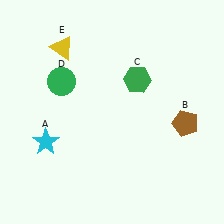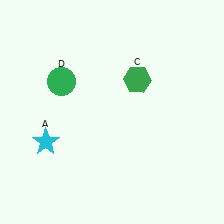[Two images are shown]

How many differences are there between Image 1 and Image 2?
There are 2 differences between the two images.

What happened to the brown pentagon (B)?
The brown pentagon (B) was removed in Image 2. It was in the bottom-right area of Image 1.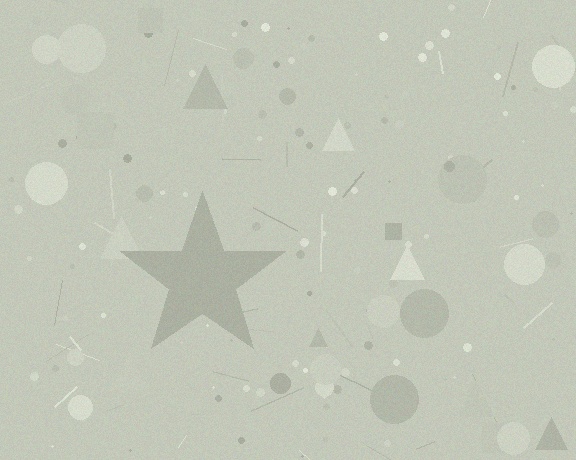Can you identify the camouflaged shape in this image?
The camouflaged shape is a star.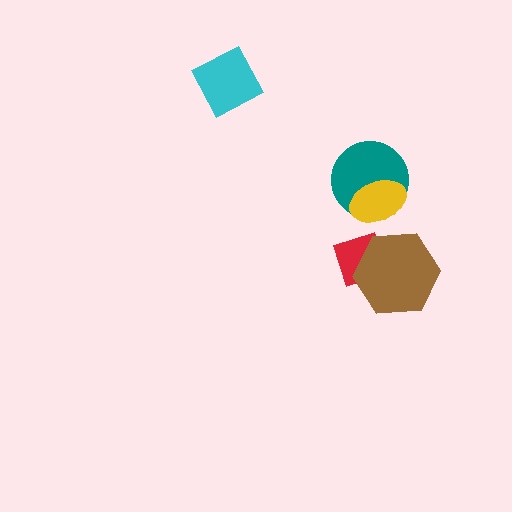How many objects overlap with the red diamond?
1 object overlaps with the red diamond.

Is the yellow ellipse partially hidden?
No, no other shape covers it.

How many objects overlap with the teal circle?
1 object overlaps with the teal circle.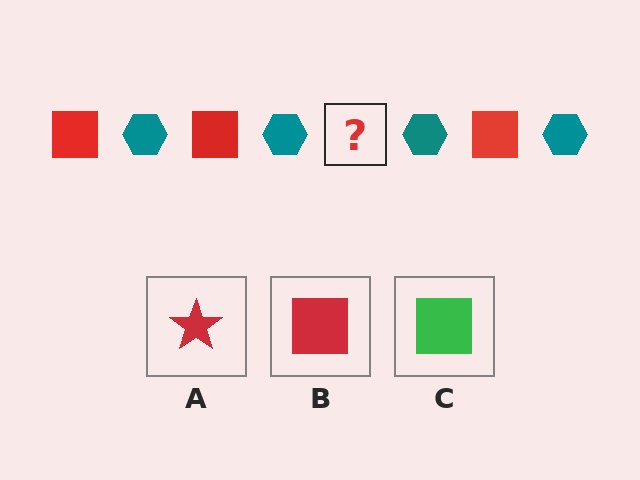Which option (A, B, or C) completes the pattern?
B.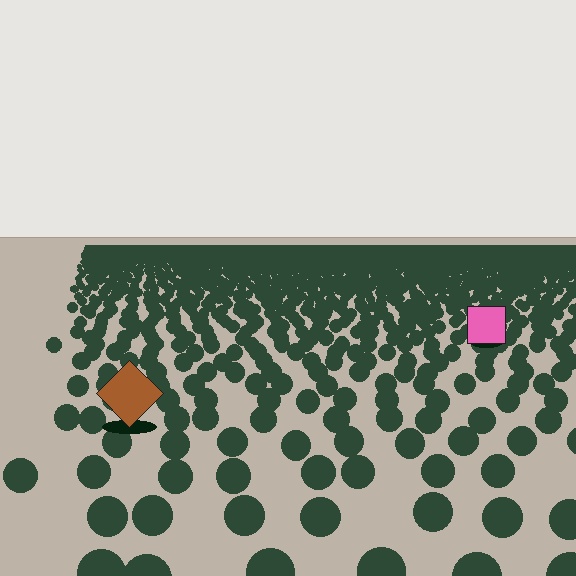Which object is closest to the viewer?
The brown diamond is closest. The texture marks near it are larger and more spread out.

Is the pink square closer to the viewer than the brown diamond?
No. The brown diamond is closer — you can tell from the texture gradient: the ground texture is coarser near it.